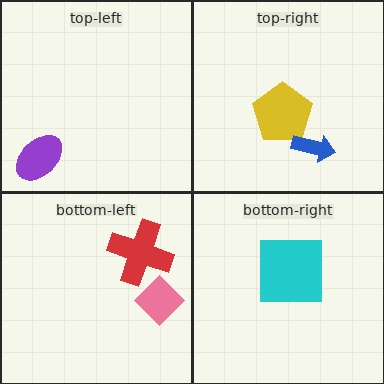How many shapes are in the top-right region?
2.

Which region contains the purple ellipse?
The top-left region.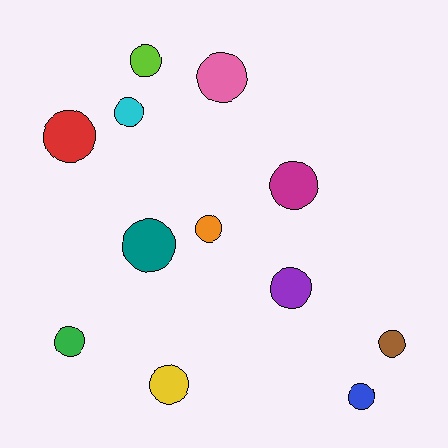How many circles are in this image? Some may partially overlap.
There are 12 circles.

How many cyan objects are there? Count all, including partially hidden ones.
There is 1 cyan object.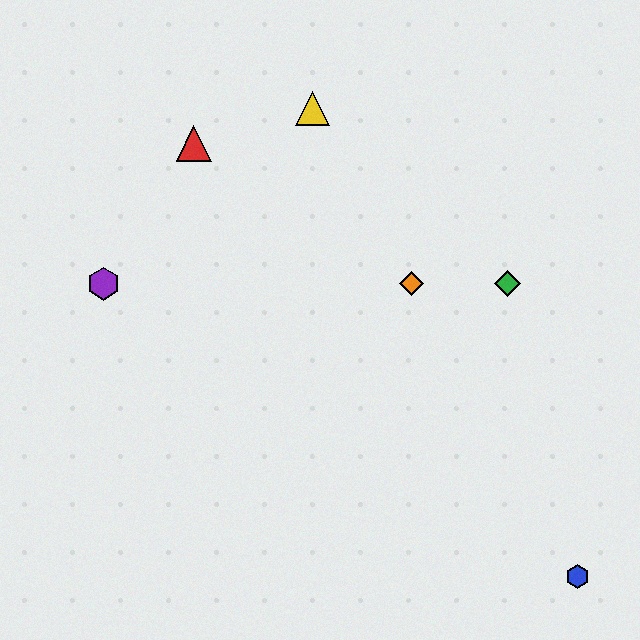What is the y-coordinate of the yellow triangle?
The yellow triangle is at y≈109.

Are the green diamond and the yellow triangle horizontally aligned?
No, the green diamond is at y≈284 and the yellow triangle is at y≈109.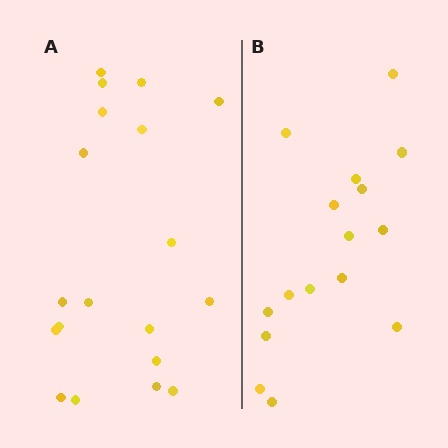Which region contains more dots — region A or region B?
Region A (the left region) has more dots.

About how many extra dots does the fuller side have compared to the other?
Region A has just a few more — roughly 2 or 3 more dots than region B.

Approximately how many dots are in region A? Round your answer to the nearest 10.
About 20 dots. (The exact count is 19, which rounds to 20.)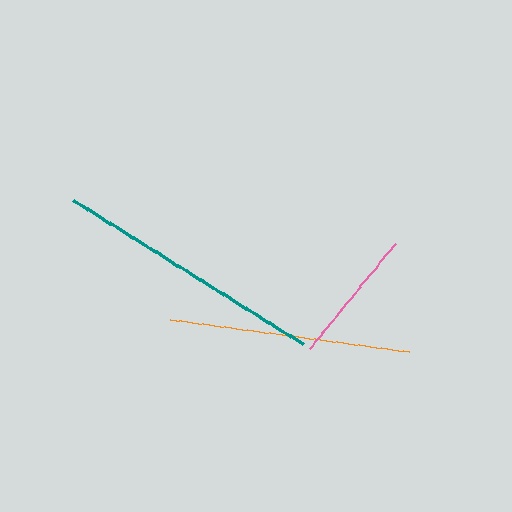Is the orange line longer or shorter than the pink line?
The orange line is longer than the pink line.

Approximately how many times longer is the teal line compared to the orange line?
The teal line is approximately 1.1 times the length of the orange line.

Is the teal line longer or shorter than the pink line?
The teal line is longer than the pink line.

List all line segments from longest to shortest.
From longest to shortest: teal, orange, pink.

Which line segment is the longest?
The teal line is the longest at approximately 272 pixels.